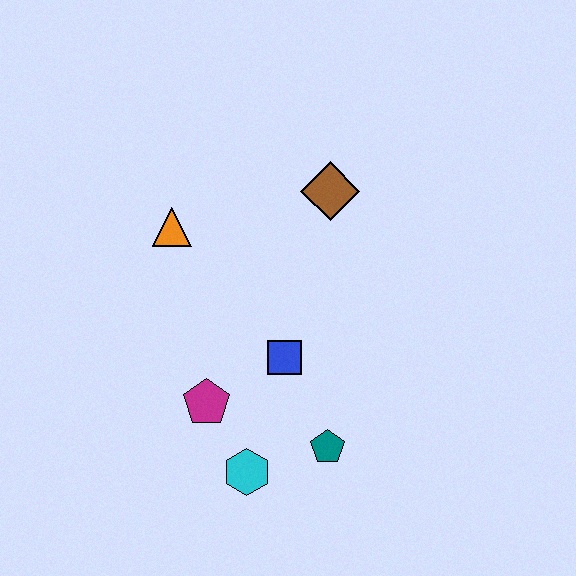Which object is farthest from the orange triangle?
The teal pentagon is farthest from the orange triangle.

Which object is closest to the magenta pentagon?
The cyan hexagon is closest to the magenta pentagon.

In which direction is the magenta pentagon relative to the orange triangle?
The magenta pentagon is below the orange triangle.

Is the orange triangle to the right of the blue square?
No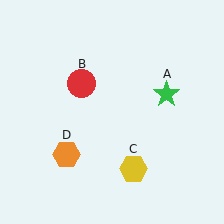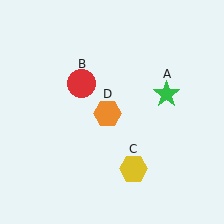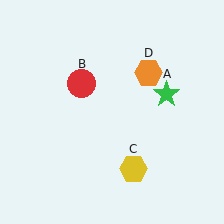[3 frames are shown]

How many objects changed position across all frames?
1 object changed position: orange hexagon (object D).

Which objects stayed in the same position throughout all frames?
Green star (object A) and red circle (object B) and yellow hexagon (object C) remained stationary.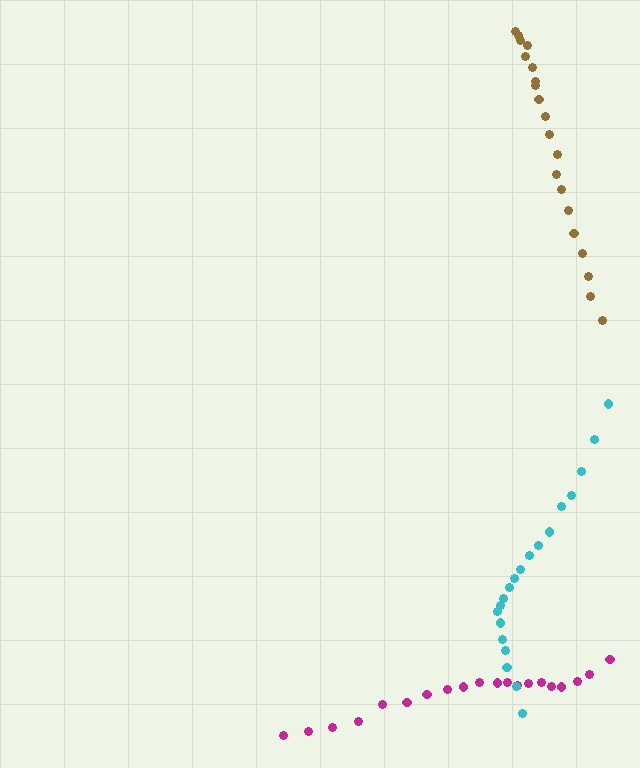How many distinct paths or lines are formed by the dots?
There are 3 distinct paths.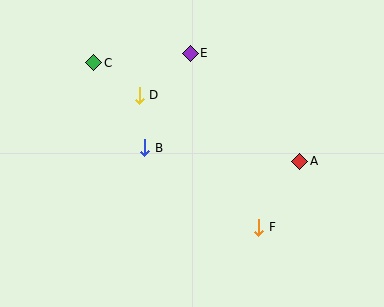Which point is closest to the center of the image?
Point B at (145, 148) is closest to the center.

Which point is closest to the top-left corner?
Point C is closest to the top-left corner.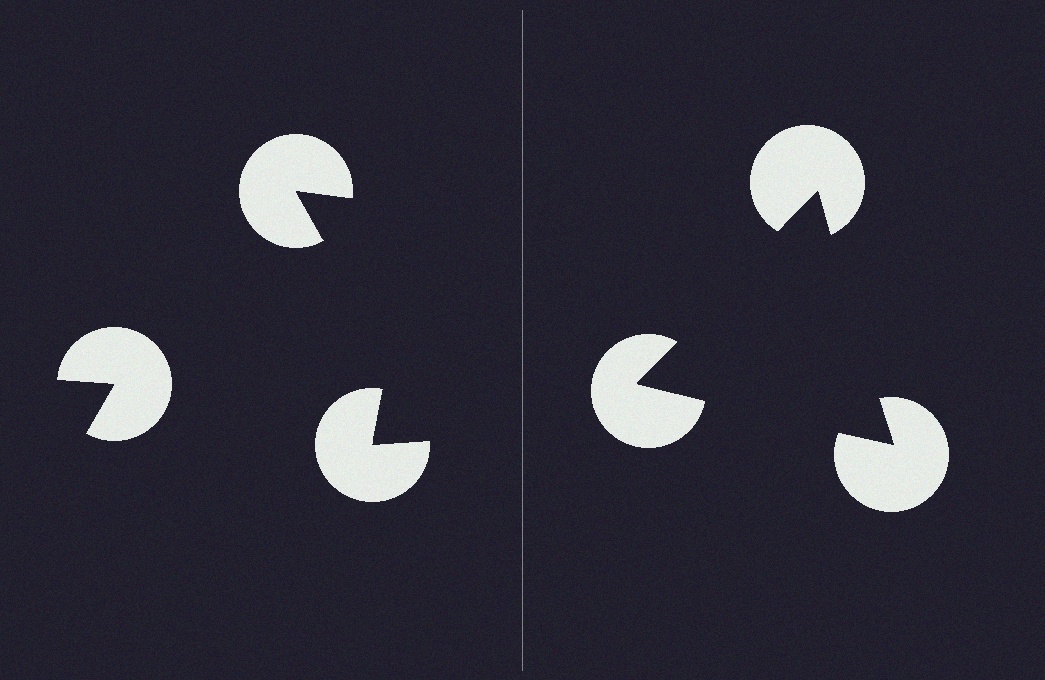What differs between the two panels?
The pac-man discs are positioned identically on both sides; only the wedge orientations differ. On the right they align to a triangle; on the left they are misaligned.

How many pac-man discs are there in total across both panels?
6 — 3 on each side.